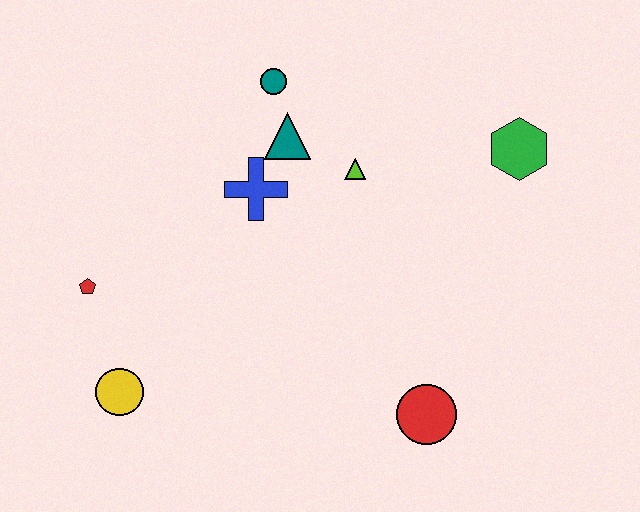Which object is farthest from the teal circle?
The red circle is farthest from the teal circle.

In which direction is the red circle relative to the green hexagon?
The red circle is below the green hexagon.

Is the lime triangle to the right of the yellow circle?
Yes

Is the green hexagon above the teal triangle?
No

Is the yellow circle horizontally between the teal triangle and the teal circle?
No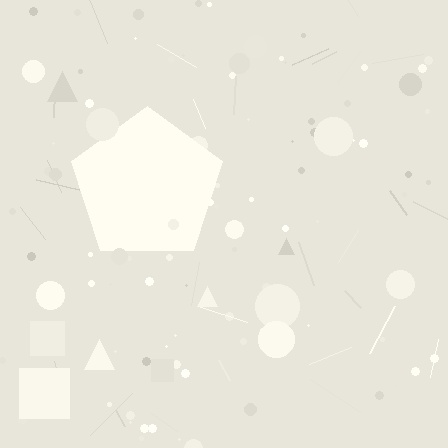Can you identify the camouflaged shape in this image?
The camouflaged shape is a pentagon.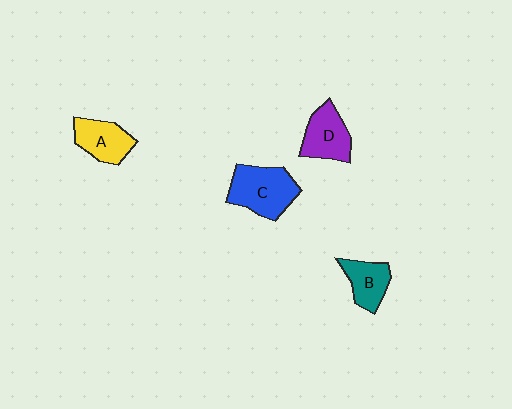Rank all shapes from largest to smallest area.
From largest to smallest: C (blue), D (purple), A (yellow), B (teal).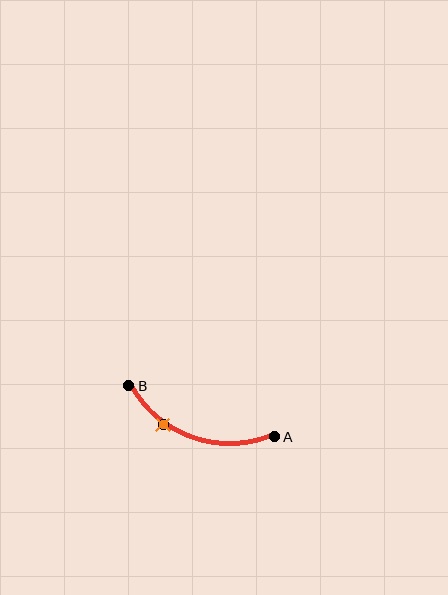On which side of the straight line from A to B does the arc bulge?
The arc bulges below the straight line connecting A and B.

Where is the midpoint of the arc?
The arc midpoint is the point on the curve farthest from the straight line joining A and B. It sits below that line.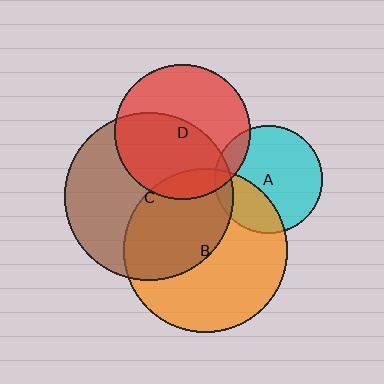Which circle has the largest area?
Circle C (brown).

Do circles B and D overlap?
Yes.